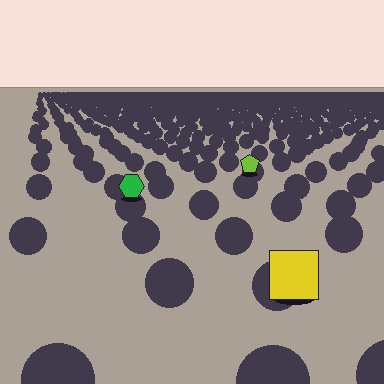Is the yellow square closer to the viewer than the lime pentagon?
Yes. The yellow square is closer — you can tell from the texture gradient: the ground texture is coarser near it.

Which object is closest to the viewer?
The yellow square is closest. The texture marks near it are larger and more spread out.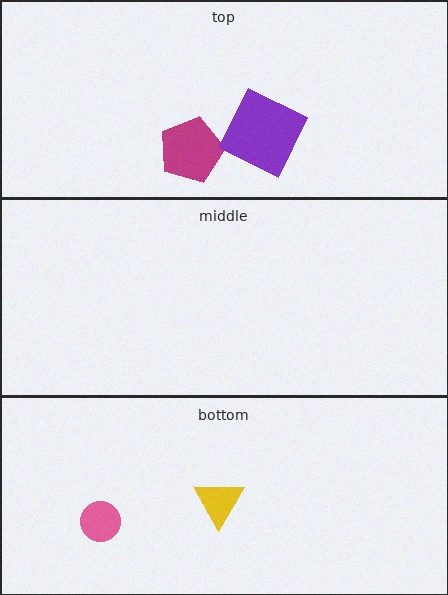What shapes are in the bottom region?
The yellow triangle, the pink circle.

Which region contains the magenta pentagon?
The top region.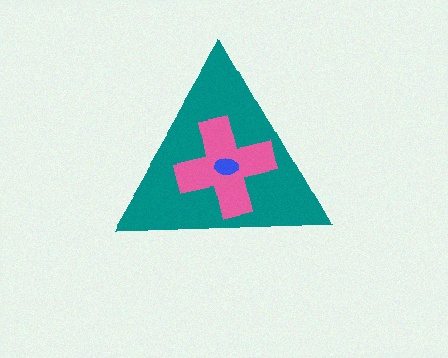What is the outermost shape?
The teal triangle.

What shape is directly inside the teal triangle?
The pink cross.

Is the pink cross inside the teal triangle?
Yes.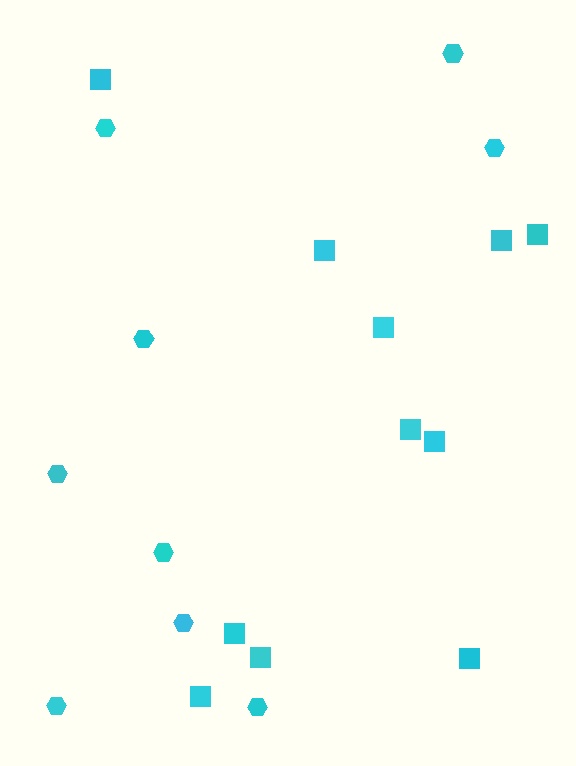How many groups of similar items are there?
There are 2 groups: one group of hexagons (9) and one group of squares (11).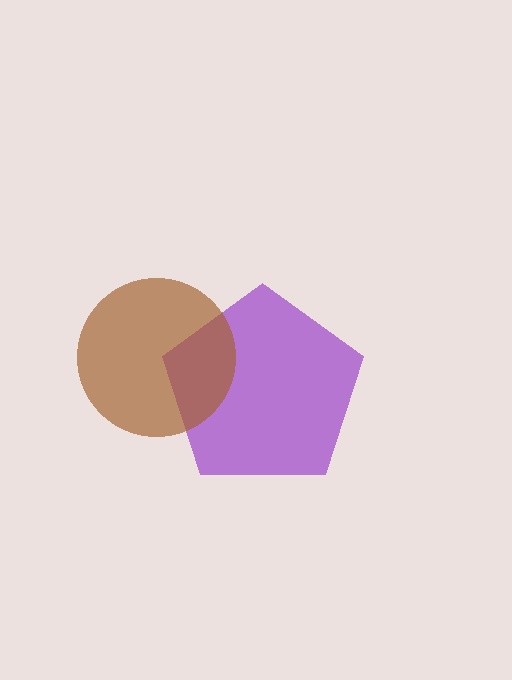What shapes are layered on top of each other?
The layered shapes are: a purple pentagon, a brown circle.